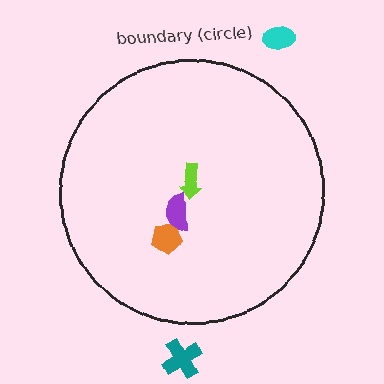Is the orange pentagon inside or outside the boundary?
Inside.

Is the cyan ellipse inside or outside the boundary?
Outside.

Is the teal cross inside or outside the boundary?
Outside.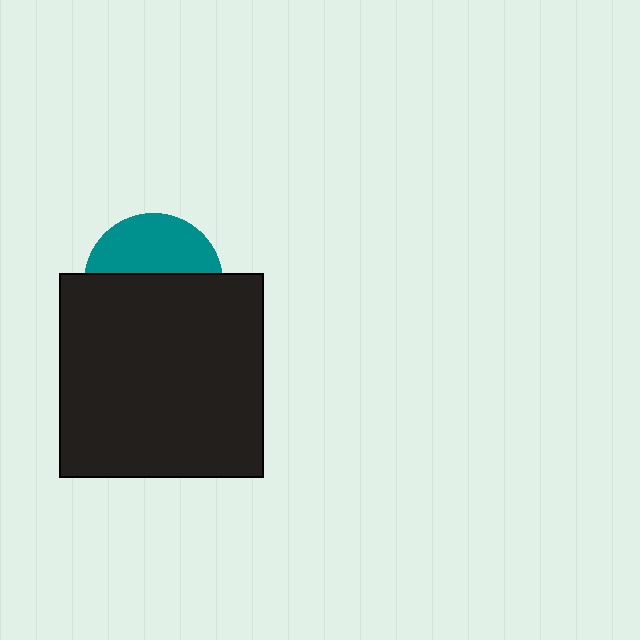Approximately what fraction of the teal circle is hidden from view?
Roughly 58% of the teal circle is hidden behind the black square.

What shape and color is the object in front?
The object in front is a black square.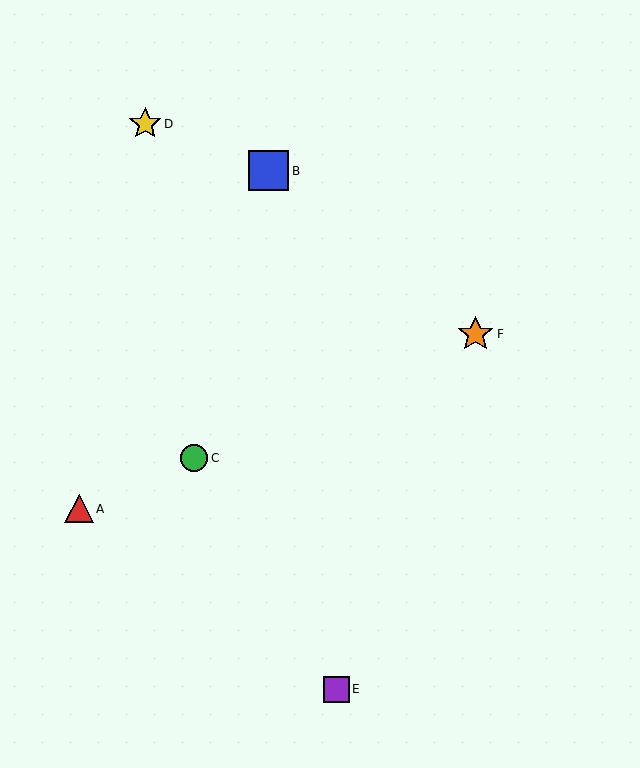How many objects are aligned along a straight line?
3 objects (A, C, F) are aligned along a straight line.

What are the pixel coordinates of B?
Object B is at (269, 171).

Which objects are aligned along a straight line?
Objects A, C, F are aligned along a straight line.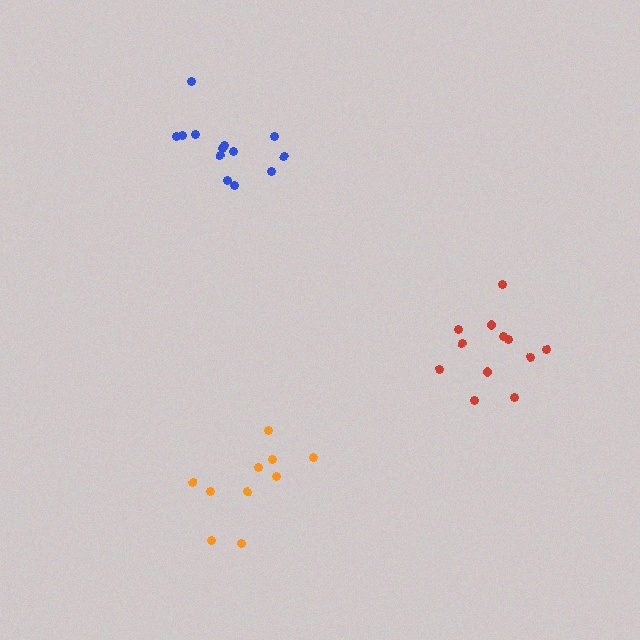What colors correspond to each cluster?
The clusters are colored: orange, red, blue.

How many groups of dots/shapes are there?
There are 3 groups.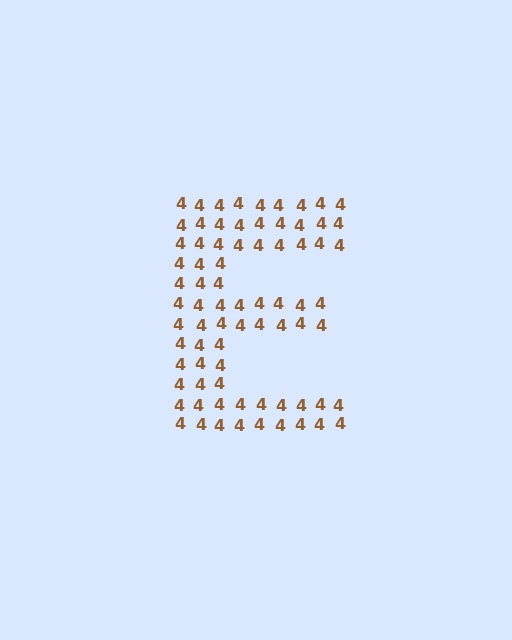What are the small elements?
The small elements are digit 4's.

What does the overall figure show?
The overall figure shows the letter E.